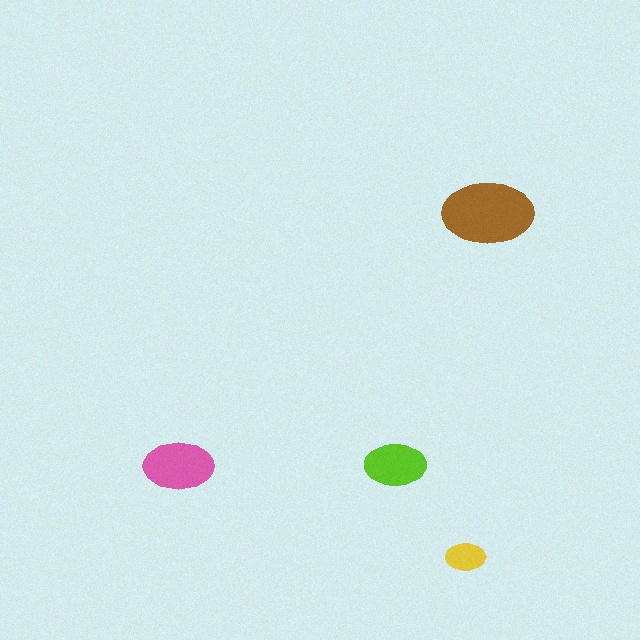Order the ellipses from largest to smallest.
the brown one, the pink one, the lime one, the yellow one.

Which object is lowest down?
The yellow ellipse is bottommost.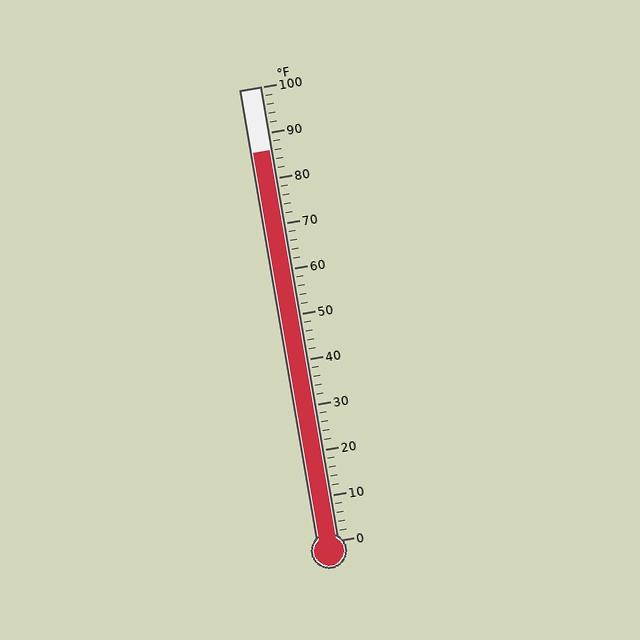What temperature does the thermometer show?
The thermometer shows approximately 86°F.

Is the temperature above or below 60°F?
The temperature is above 60°F.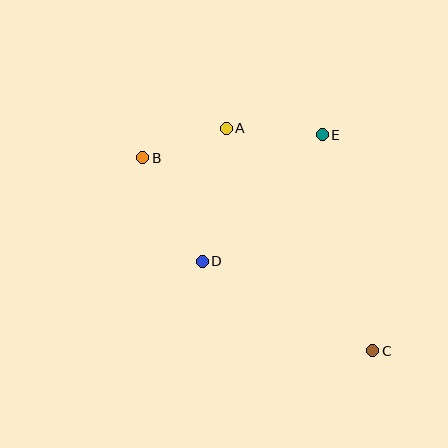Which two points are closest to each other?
Points A and B are closest to each other.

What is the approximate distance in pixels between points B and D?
The distance between B and D is approximately 120 pixels.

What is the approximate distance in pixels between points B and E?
The distance between B and E is approximately 181 pixels.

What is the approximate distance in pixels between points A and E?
The distance between A and E is approximately 96 pixels.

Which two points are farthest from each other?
Points B and C are farthest from each other.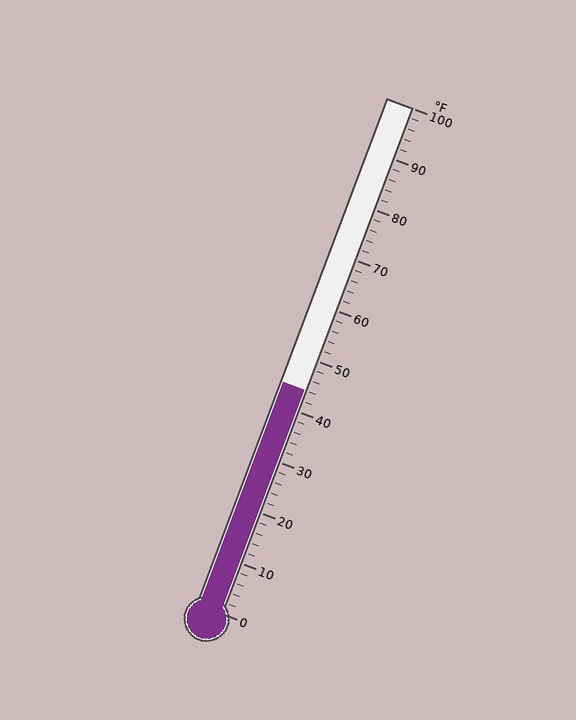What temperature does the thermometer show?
The thermometer shows approximately 44°F.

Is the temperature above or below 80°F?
The temperature is below 80°F.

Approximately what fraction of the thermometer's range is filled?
The thermometer is filled to approximately 45% of its range.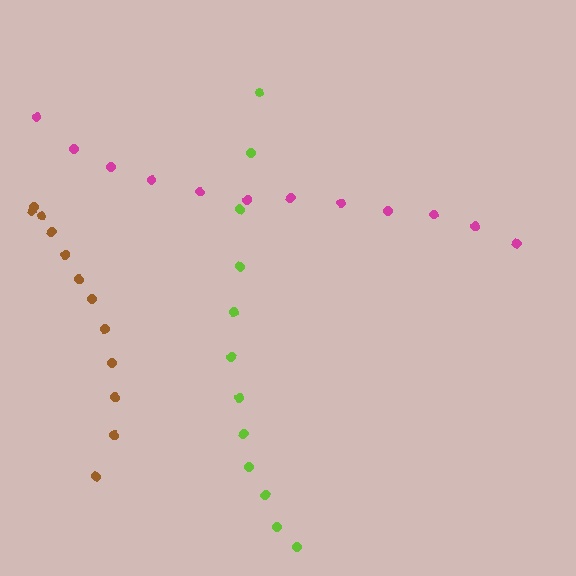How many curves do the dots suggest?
There are 3 distinct paths.